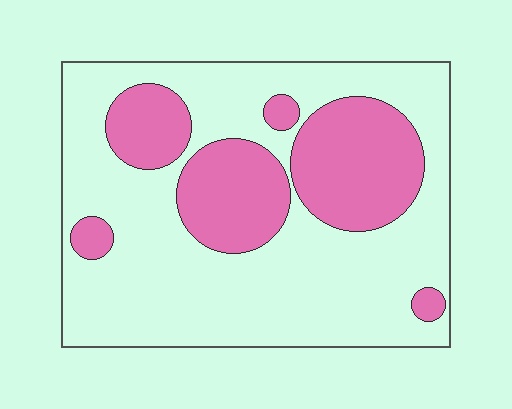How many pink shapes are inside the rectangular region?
6.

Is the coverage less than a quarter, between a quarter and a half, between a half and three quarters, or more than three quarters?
Between a quarter and a half.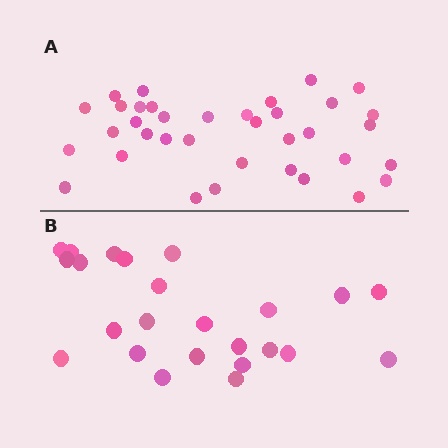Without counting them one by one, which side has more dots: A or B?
Region A (the top region) has more dots.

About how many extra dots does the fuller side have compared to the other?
Region A has roughly 12 or so more dots than region B.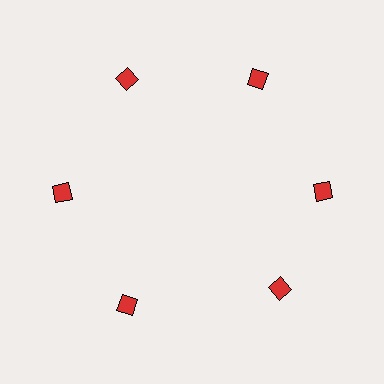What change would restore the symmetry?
The symmetry would be restored by rotating it back into even spacing with its neighbors so that all 6 diamonds sit at equal angles and equal distance from the center.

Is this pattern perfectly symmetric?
No. The 6 red diamonds are arranged in a ring, but one element near the 5 o'clock position is rotated out of alignment along the ring, breaking the 6-fold rotational symmetry.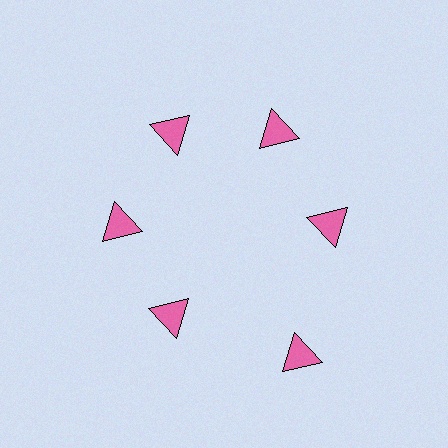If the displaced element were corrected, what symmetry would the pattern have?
It would have 6-fold rotational symmetry — the pattern would map onto itself every 60 degrees.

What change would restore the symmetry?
The symmetry would be restored by moving it inward, back onto the ring so that all 6 triangles sit at equal angles and equal distance from the center.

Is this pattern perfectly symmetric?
No. The 6 pink triangles are arranged in a ring, but one element near the 5 o'clock position is pushed outward from the center, breaking the 6-fold rotational symmetry.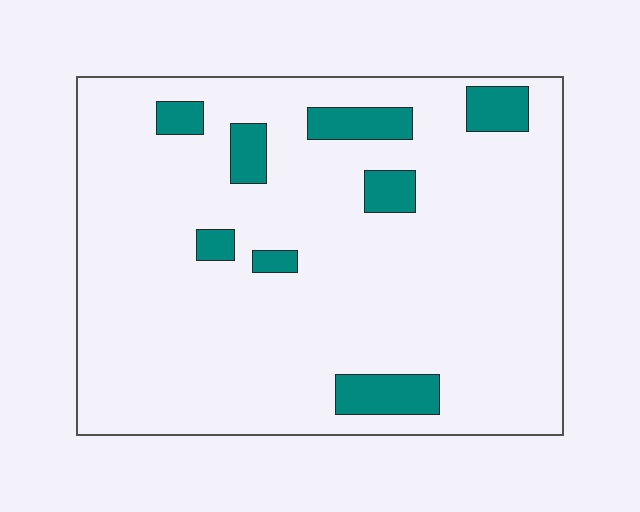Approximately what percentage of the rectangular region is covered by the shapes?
Approximately 10%.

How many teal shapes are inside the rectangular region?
8.